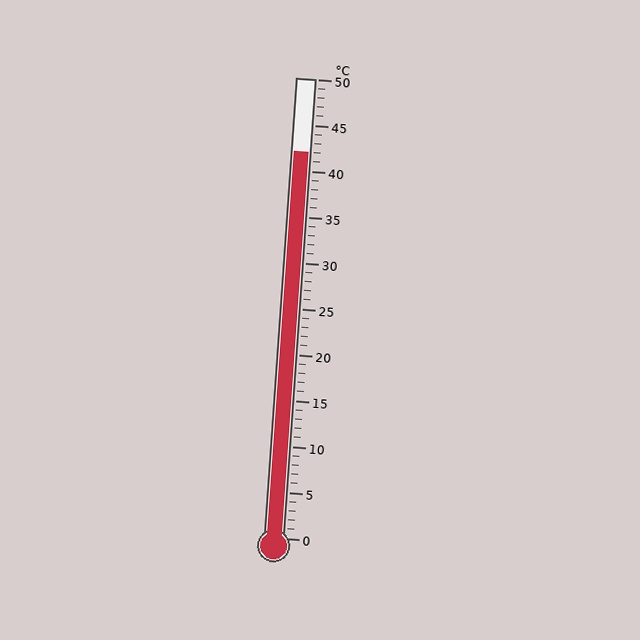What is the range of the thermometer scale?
The thermometer scale ranges from 0°C to 50°C.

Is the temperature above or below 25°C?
The temperature is above 25°C.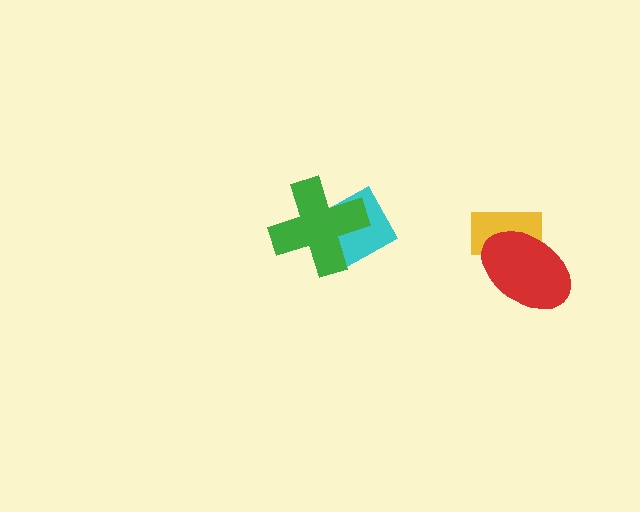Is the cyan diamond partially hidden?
Yes, it is partially covered by another shape.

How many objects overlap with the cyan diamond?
1 object overlaps with the cyan diamond.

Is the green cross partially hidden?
No, no other shape covers it.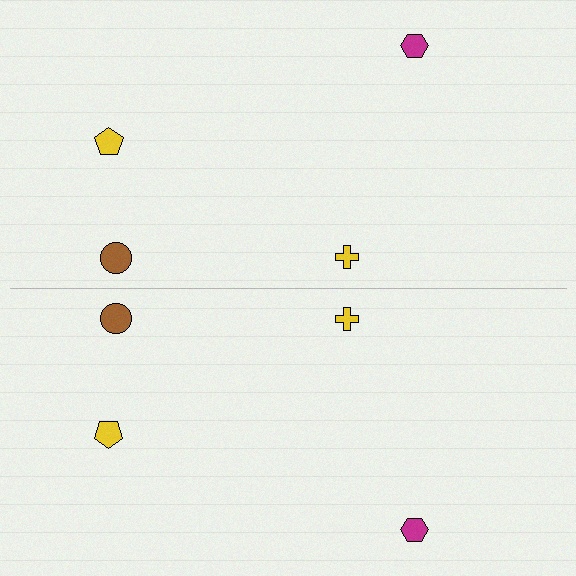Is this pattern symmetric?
Yes, this pattern has bilateral (reflection) symmetry.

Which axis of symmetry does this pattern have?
The pattern has a horizontal axis of symmetry running through the center of the image.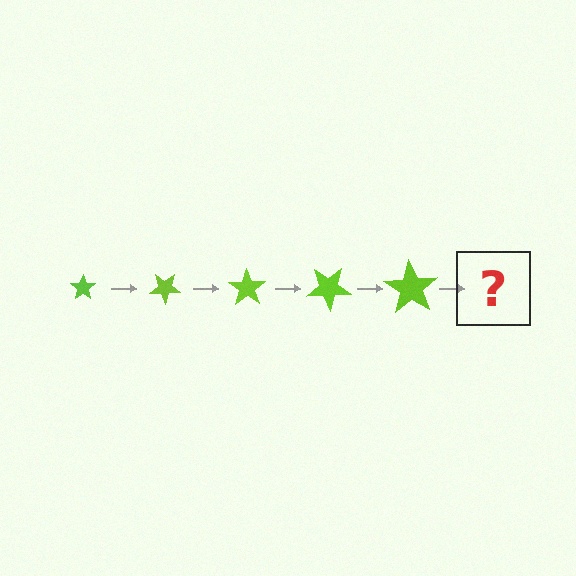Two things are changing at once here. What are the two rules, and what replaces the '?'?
The two rules are that the star grows larger each step and it rotates 35 degrees each step. The '?' should be a star, larger than the previous one and rotated 175 degrees from the start.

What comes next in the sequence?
The next element should be a star, larger than the previous one and rotated 175 degrees from the start.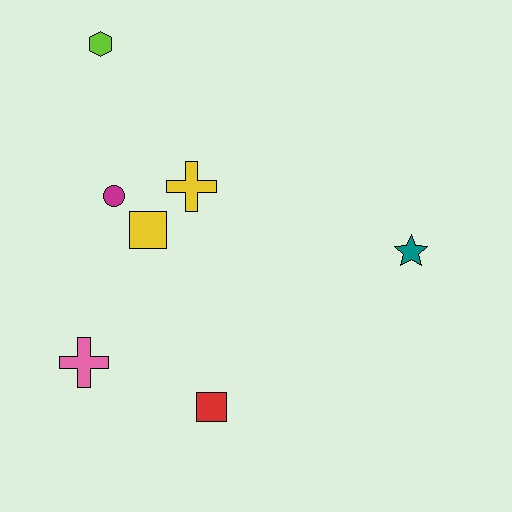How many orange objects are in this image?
There are no orange objects.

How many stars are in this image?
There is 1 star.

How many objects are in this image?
There are 7 objects.